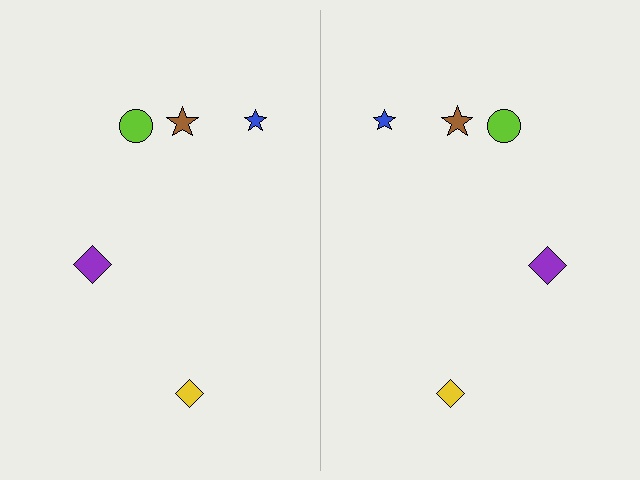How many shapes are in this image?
There are 10 shapes in this image.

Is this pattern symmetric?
Yes, this pattern has bilateral (reflection) symmetry.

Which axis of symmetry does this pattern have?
The pattern has a vertical axis of symmetry running through the center of the image.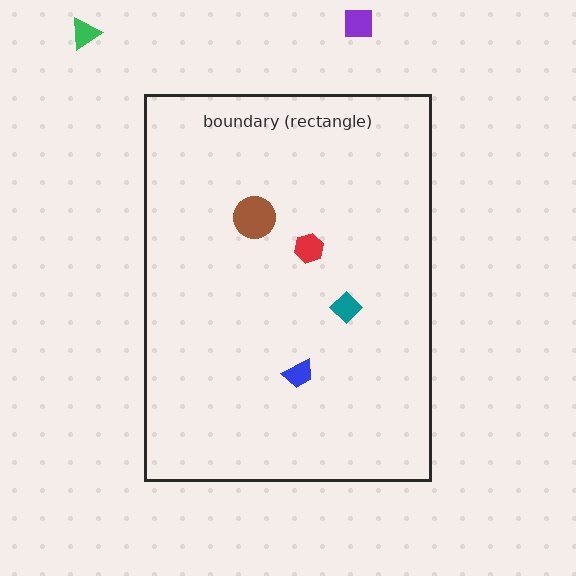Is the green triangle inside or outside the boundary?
Outside.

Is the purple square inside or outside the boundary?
Outside.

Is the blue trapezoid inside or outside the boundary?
Inside.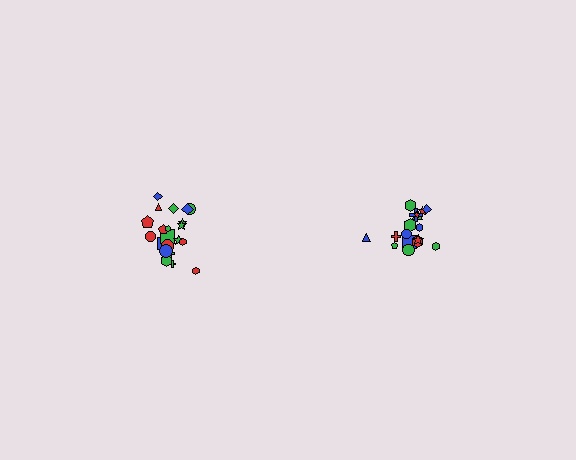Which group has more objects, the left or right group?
The left group.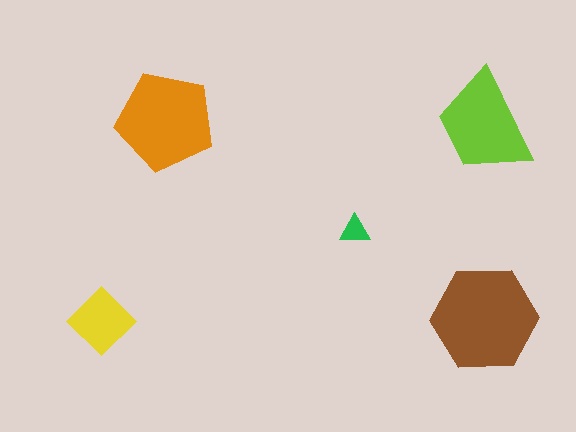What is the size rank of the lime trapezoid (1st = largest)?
3rd.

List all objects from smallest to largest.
The green triangle, the yellow diamond, the lime trapezoid, the orange pentagon, the brown hexagon.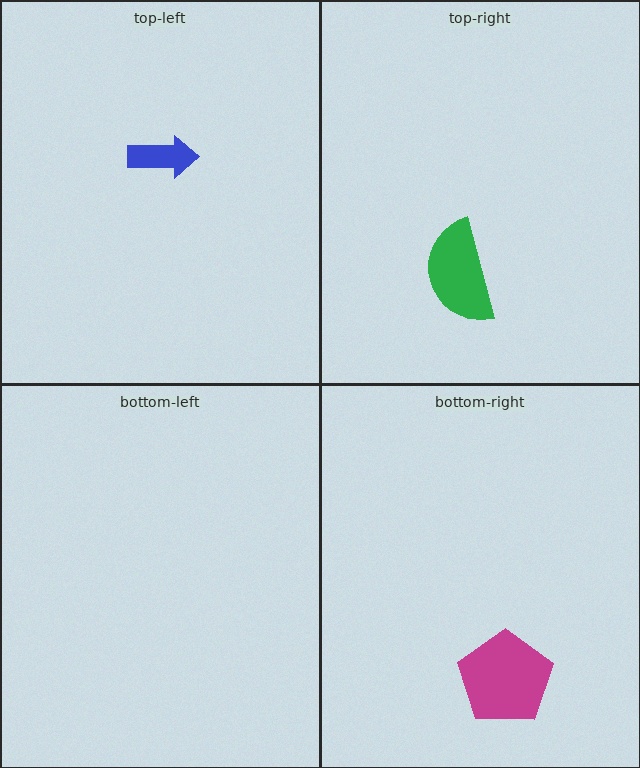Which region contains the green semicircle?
The top-right region.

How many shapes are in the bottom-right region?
1.